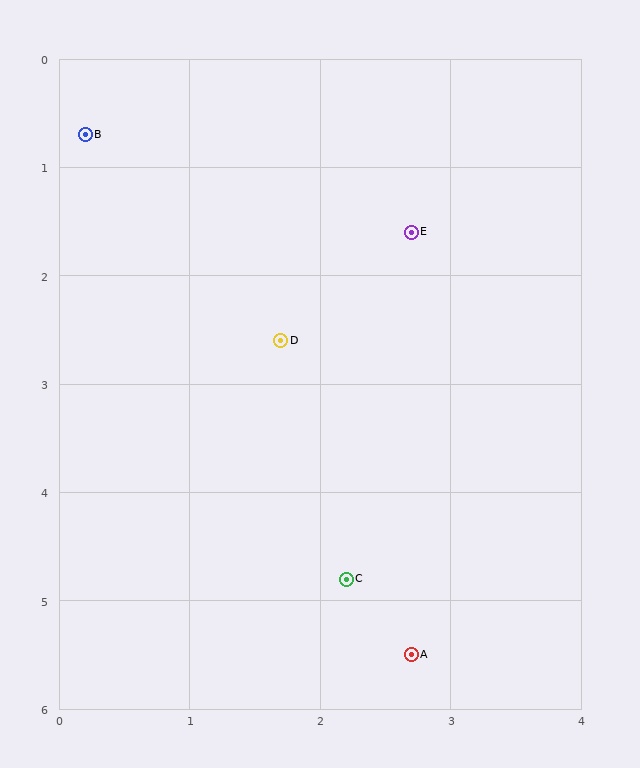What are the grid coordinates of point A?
Point A is at approximately (2.7, 5.5).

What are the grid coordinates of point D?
Point D is at approximately (1.7, 2.6).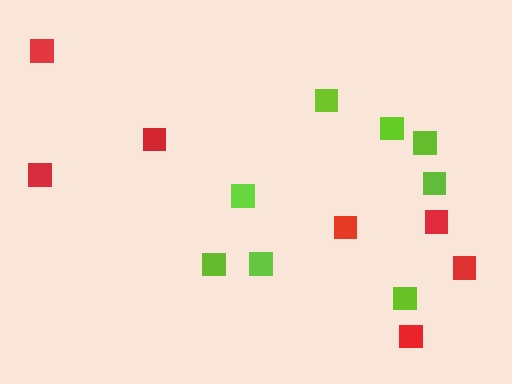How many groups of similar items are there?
There are 2 groups: one group of red squares (7) and one group of lime squares (8).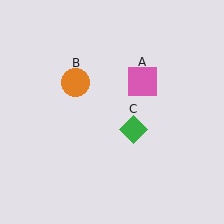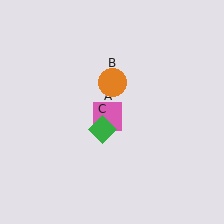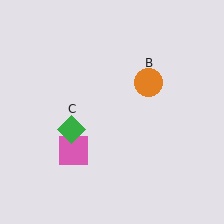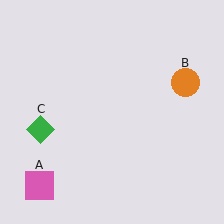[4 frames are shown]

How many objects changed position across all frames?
3 objects changed position: pink square (object A), orange circle (object B), green diamond (object C).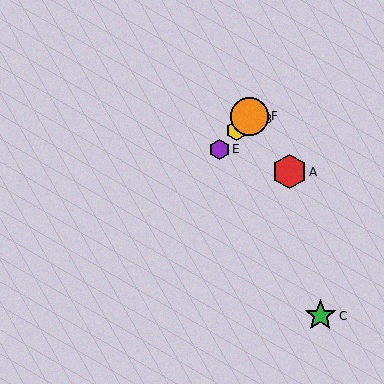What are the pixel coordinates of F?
Object F is at (249, 116).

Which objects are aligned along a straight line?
Objects B, D, E, F are aligned along a straight line.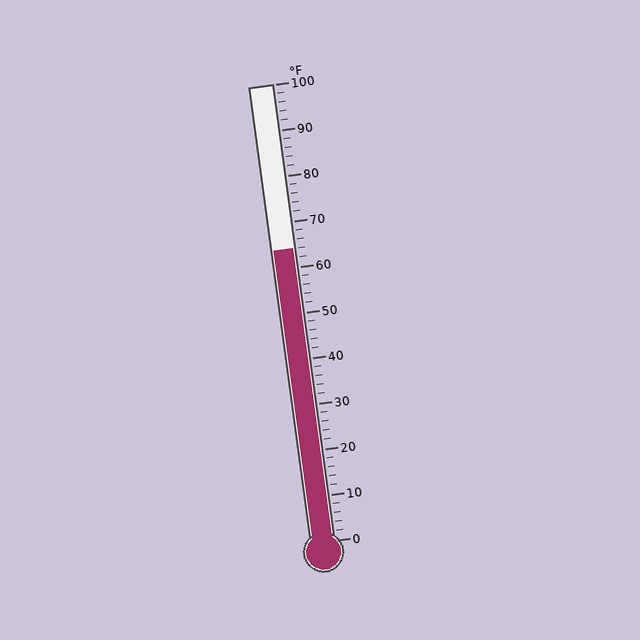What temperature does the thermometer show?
The thermometer shows approximately 64°F.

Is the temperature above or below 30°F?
The temperature is above 30°F.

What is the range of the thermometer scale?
The thermometer scale ranges from 0°F to 100°F.